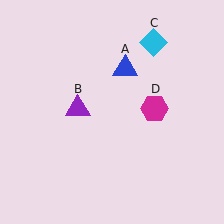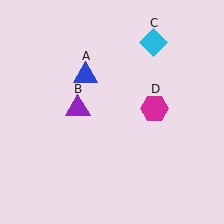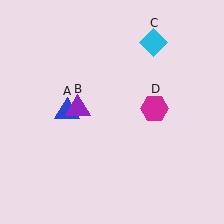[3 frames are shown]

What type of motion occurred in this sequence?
The blue triangle (object A) rotated counterclockwise around the center of the scene.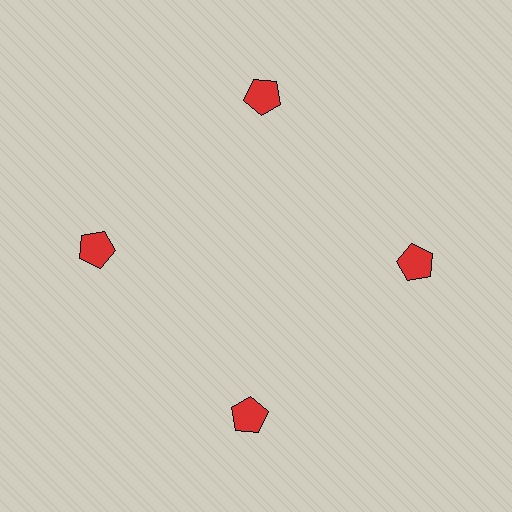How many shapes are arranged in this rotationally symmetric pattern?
There are 4 shapes, arranged in 4 groups of 1.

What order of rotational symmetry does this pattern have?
This pattern has 4-fold rotational symmetry.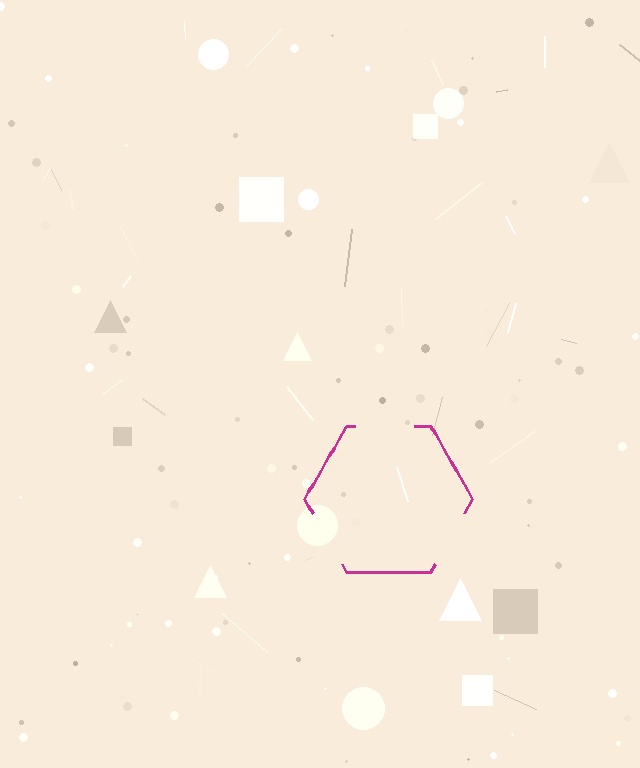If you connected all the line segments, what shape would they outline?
They would outline a hexagon.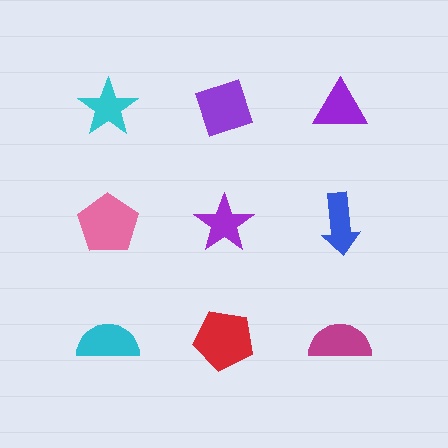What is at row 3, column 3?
A magenta semicircle.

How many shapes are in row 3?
3 shapes.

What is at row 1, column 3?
A purple triangle.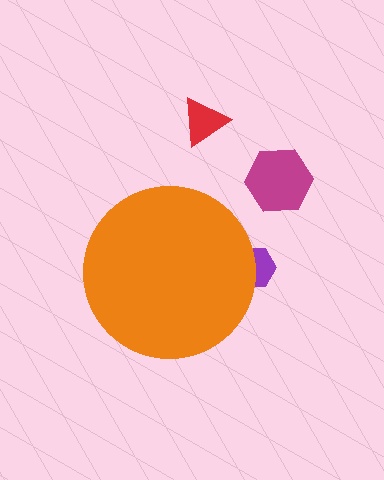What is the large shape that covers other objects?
An orange circle.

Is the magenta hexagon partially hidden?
No, the magenta hexagon is fully visible.